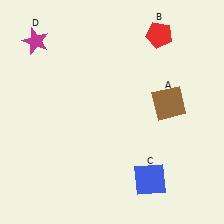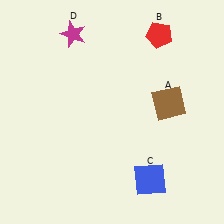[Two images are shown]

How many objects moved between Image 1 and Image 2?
1 object moved between the two images.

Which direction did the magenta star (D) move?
The magenta star (D) moved right.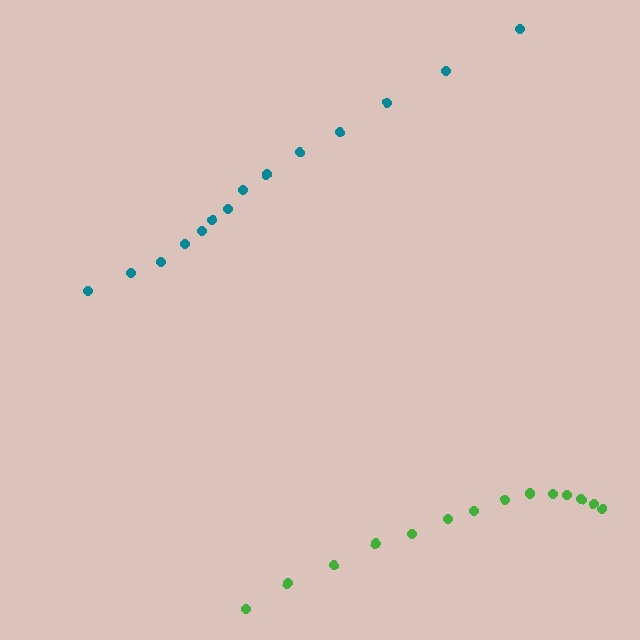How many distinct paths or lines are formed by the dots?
There are 2 distinct paths.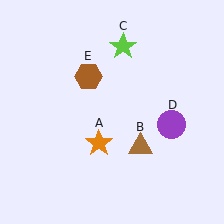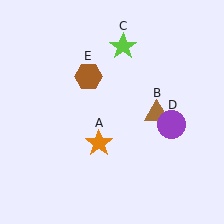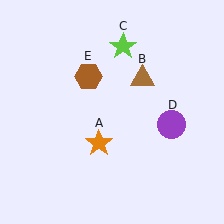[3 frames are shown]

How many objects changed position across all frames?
1 object changed position: brown triangle (object B).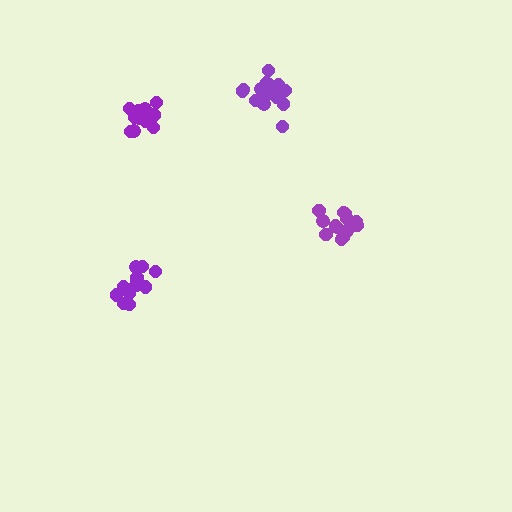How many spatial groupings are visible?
There are 4 spatial groupings.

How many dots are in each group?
Group 1: 19 dots, Group 2: 14 dots, Group 3: 17 dots, Group 4: 14 dots (64 total).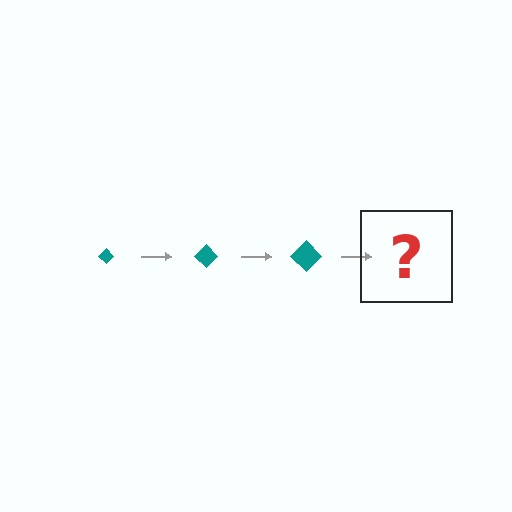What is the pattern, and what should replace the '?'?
The pattern is that the diamond gets progressively larger each step. The '?' should be a teal diamond, larger than the previous one.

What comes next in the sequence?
The next element should be a teal diamond, larger than the previous one.